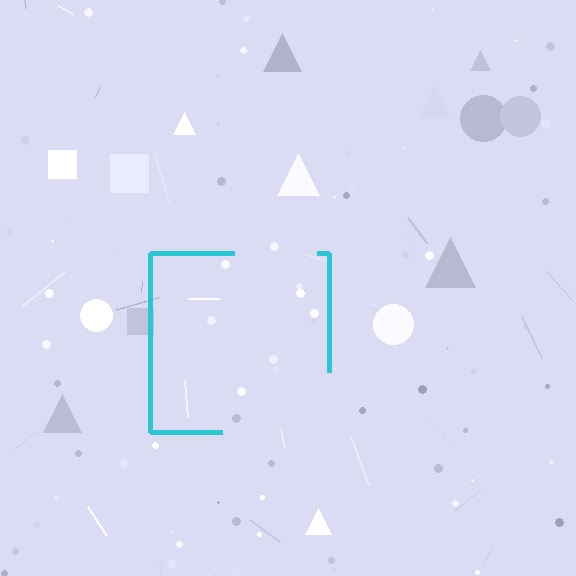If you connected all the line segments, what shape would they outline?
They would outline a square.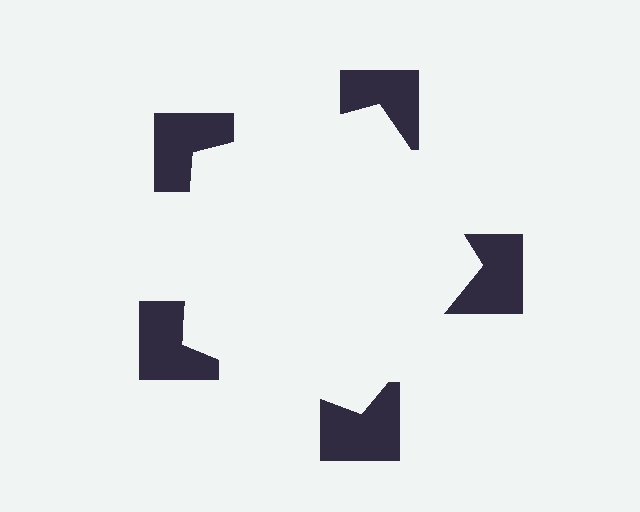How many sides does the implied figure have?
5 sides.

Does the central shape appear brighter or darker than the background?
It typically appears slightly brighter than the background, even though no actual brightness change is drawn.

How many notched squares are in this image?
There are 5 — one at each vertex of the illusory pentagon.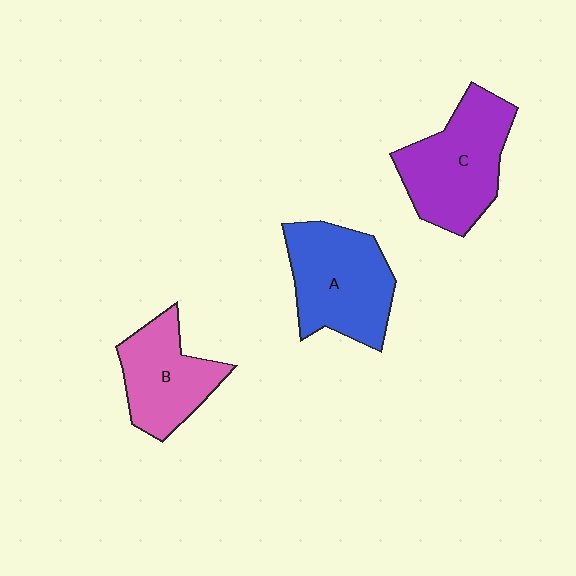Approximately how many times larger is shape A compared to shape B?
Approximately 1.3 times.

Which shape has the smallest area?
Shape B (pink).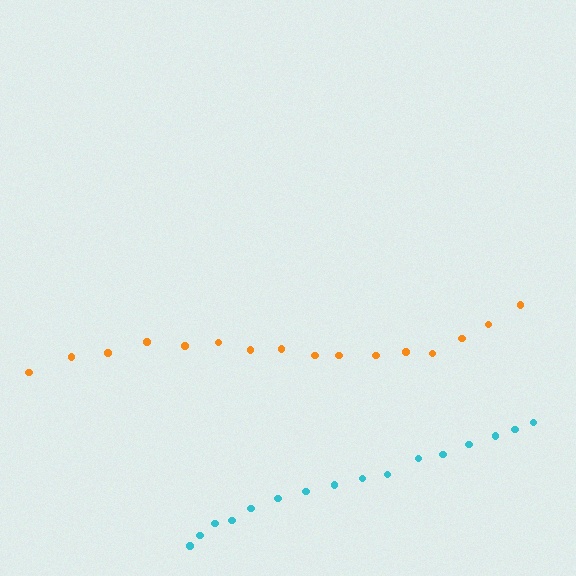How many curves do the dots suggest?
There are 2 distinct paths.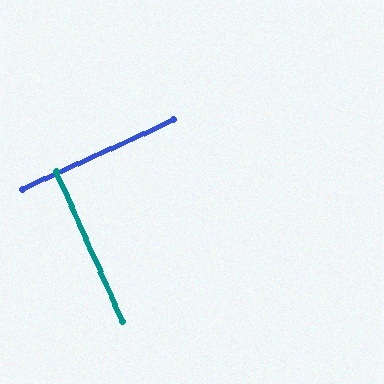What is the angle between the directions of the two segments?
Approximately 89 degrees.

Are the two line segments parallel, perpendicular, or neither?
Perpendicular — they meet at approximately 89°.